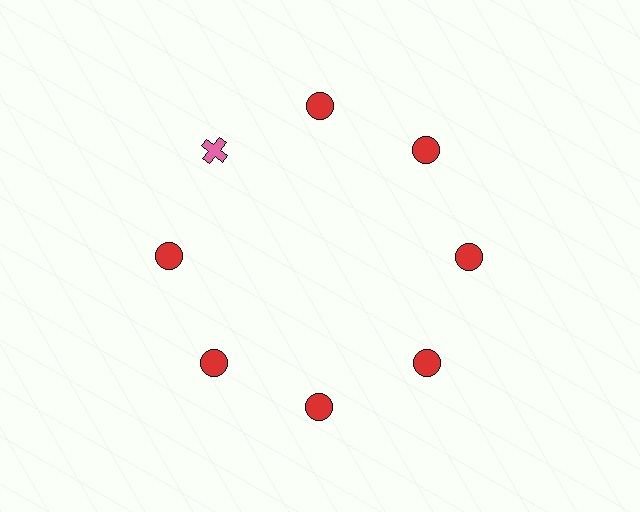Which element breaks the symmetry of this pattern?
The pink cross at roughly the 10 o'clock position breaks the symmetry. All other shapes are red circles.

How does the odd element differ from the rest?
It differs in both color (pink instead of red) and shape (cross instead of circle).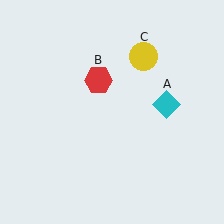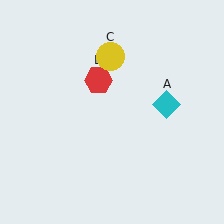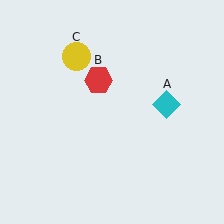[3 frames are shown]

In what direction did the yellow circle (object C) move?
The yellow circle (object C) moved left.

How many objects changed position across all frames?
1 object changed position: yellow circle (object C).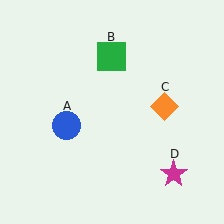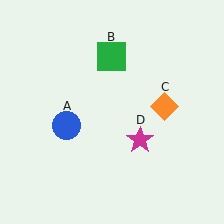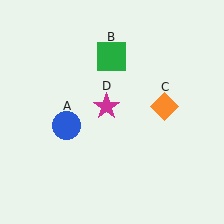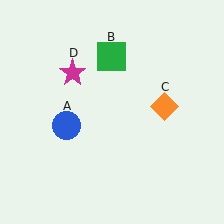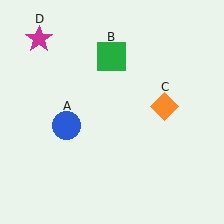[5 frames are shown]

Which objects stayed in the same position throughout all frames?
Blue circle (object A) and green square (object B) and orange diamond (object C) remained stationary.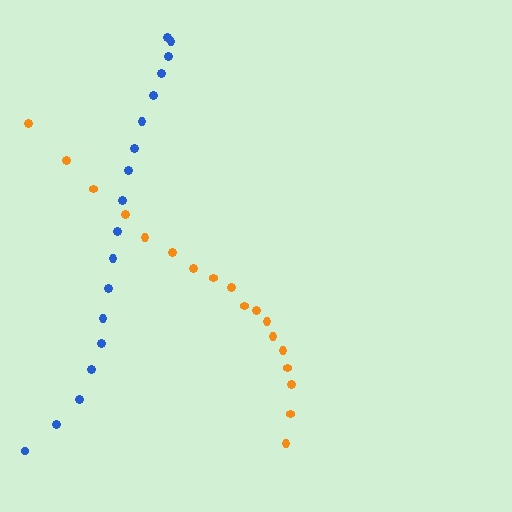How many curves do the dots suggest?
There are 2 distinct paths.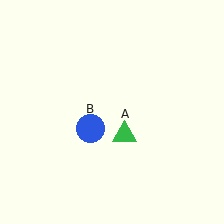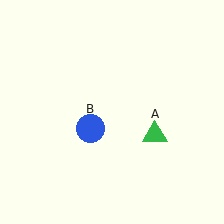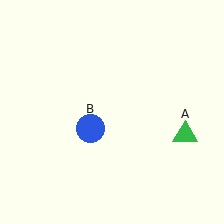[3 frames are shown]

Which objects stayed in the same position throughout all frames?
Blue circle (object B) remained stationary.